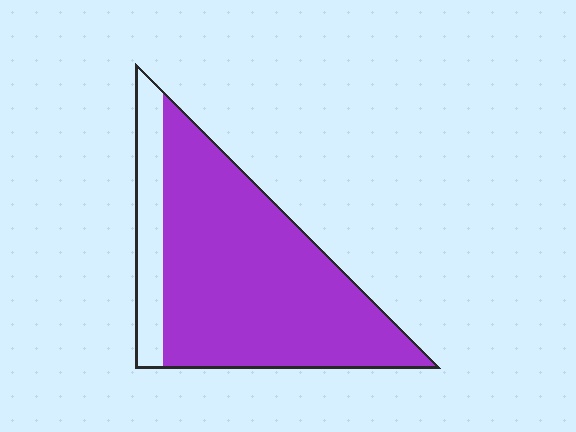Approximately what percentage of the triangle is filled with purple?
Approximately 85%.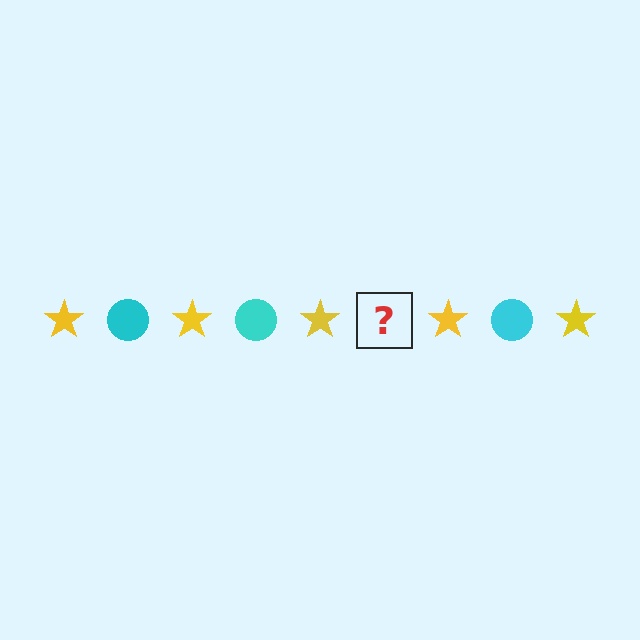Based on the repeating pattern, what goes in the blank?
The blank should be a cyan circle.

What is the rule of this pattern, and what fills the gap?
The rule is that the pattern alternates between yellow star and cyan circle. The gap should be filled with a cyan circle.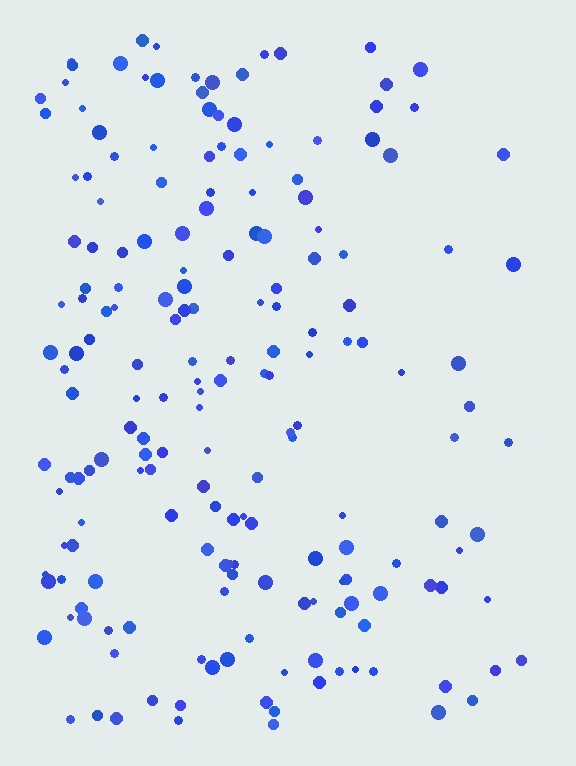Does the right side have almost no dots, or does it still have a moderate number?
Still a moderate number, just noticeably fewer than the left.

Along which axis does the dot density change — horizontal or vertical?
Horizontal.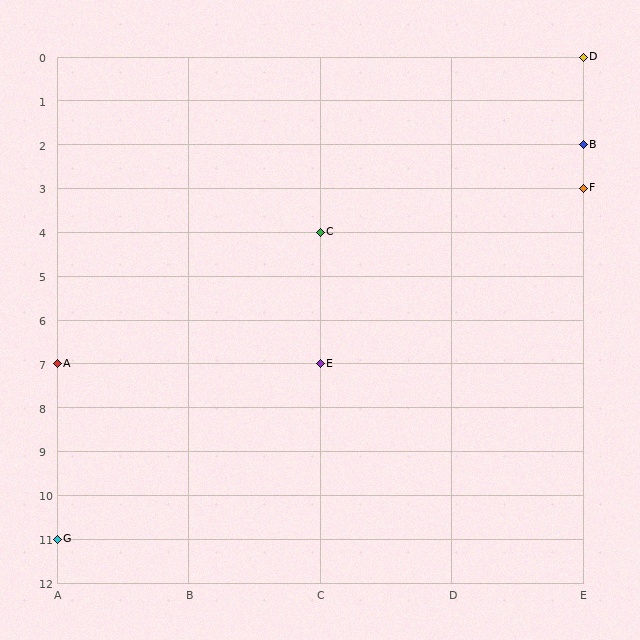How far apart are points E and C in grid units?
Points E and C are 3 rows apart.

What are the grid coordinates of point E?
Point E is at grid coordinates (C, 7).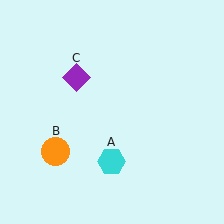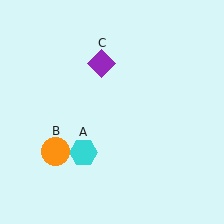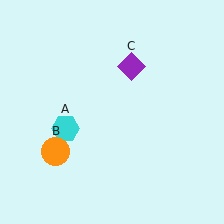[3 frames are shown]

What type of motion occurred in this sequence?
The cyan hexagon (object A), purple diamond (object C) rotated clockwise around the center of the scene.